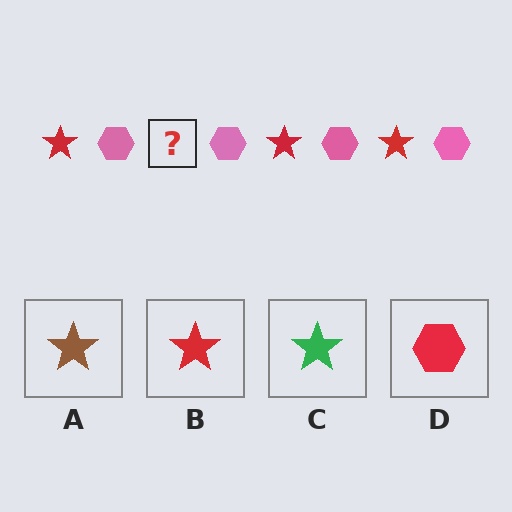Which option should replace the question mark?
Option B.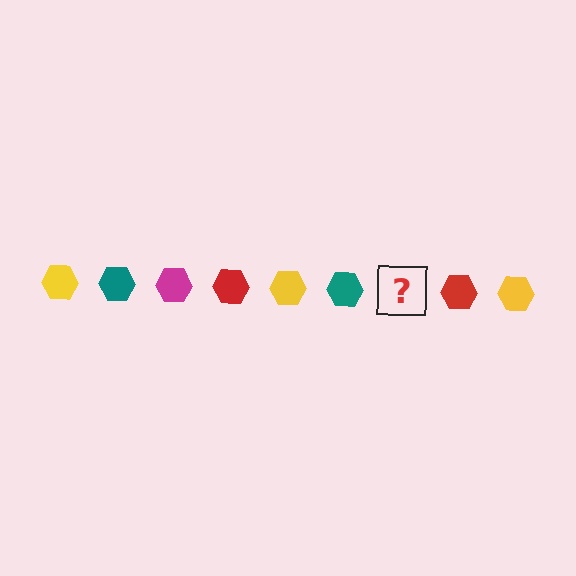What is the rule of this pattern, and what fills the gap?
The rule is that the pattern cycles through yellow, teal, magenta, red hexagons. The gap should be filled with a magenta hexagon.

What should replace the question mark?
The question mark should be replaced with a magenta hexagon.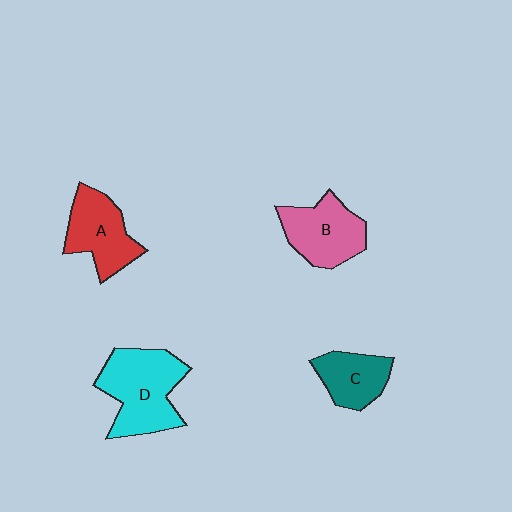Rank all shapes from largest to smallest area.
From largest to smallest: D (cyan), B (pink), A (red), C (teal).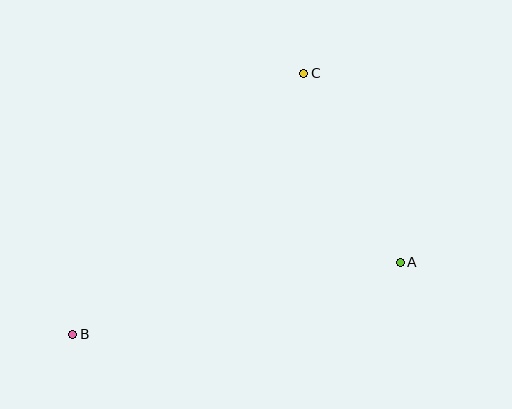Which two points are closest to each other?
Points A and C are closest to each other.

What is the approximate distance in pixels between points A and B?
The distance between A and B is approximately 335 pixels.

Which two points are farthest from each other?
Points B and C are farthest from each other.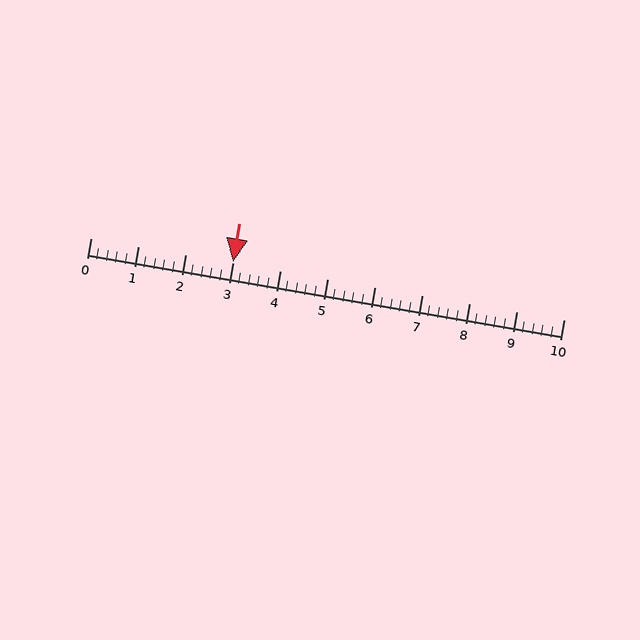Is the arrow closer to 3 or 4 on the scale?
The arrow is closer to 3.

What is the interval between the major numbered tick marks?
The major tick marks are spaced 1 units apart.